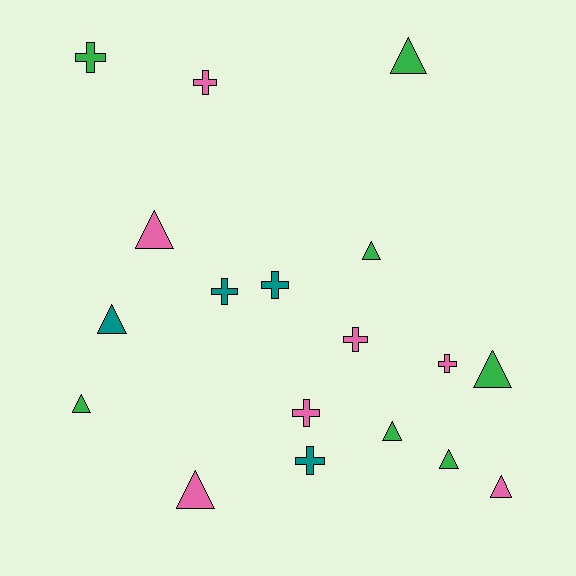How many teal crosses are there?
There are 3 teal crosses.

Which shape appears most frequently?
Triangle, with 10 objects.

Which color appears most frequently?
Pink, with 7 objects.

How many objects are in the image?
There are 18 objects.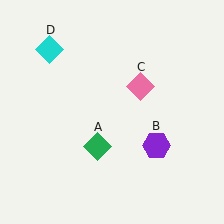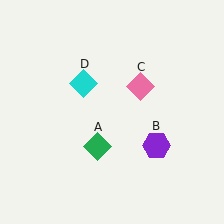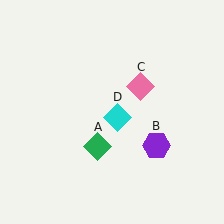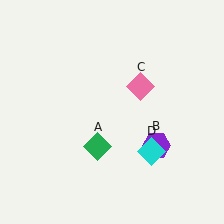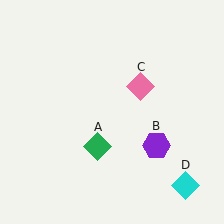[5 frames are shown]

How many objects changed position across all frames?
1 object changed position: cyan diamond (object D).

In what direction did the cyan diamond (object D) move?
The cyan diamond (object D) moved down and to the right.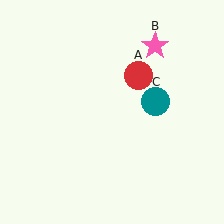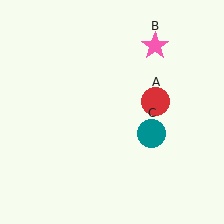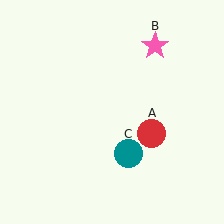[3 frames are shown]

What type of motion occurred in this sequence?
The red circle (object A), teal circle (object C) rotated clockwise around the center of the scene.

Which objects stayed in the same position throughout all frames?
Pink star (object B) remained stationary.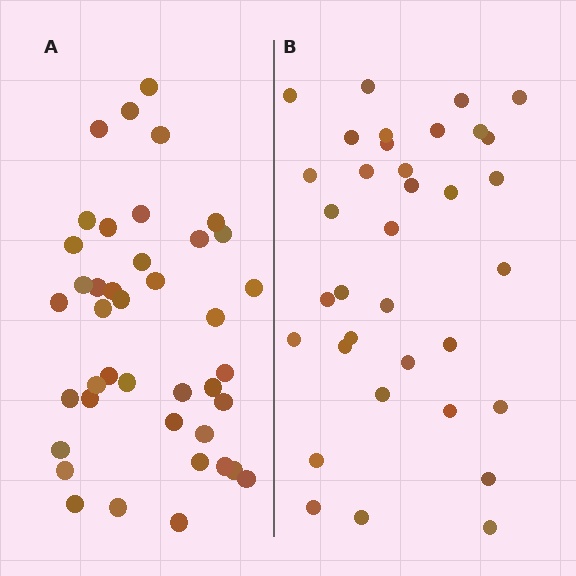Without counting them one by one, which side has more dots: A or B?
Region A (the left region) has more dots.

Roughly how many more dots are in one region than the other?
Region A has about 6 more dots than region B.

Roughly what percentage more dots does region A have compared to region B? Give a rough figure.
About 15% more.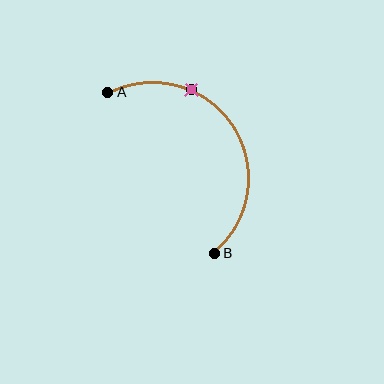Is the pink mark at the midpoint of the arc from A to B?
No. The pink mark lies on the arc but is closer to endpoint A. The arc midpoint would be at the point on the curve equidistant along the arc from both A and B.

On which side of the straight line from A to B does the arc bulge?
The arc bulges to the right of the straight line connecting A and B.